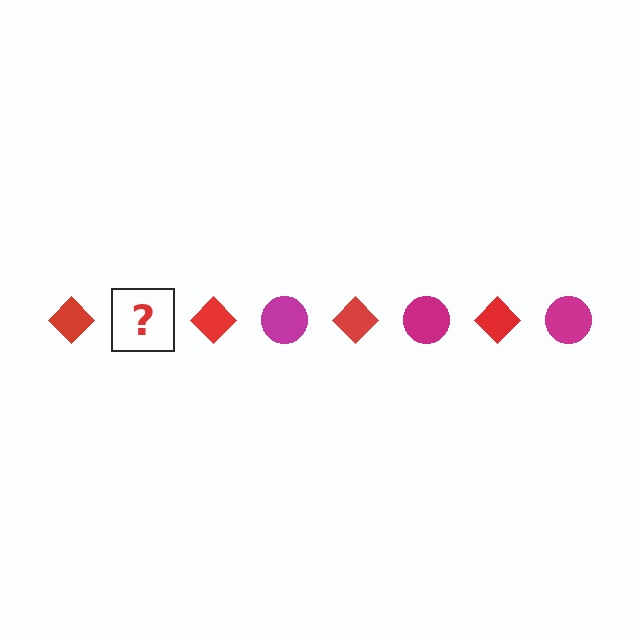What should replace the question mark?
The question mark should be replaced with a magenta circle.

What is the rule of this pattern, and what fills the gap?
The rule is that the pattern alternates between red diamond and magenta circle. The gap should be filled with a magenta circle.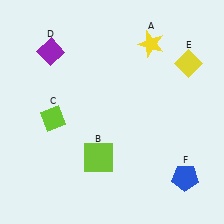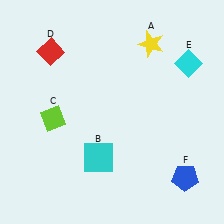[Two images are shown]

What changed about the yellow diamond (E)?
In Image 1, E is yellow. In Image 2, it changed to cyan.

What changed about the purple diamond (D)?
In Image 1, D is purple. In Image 2, it changed to red.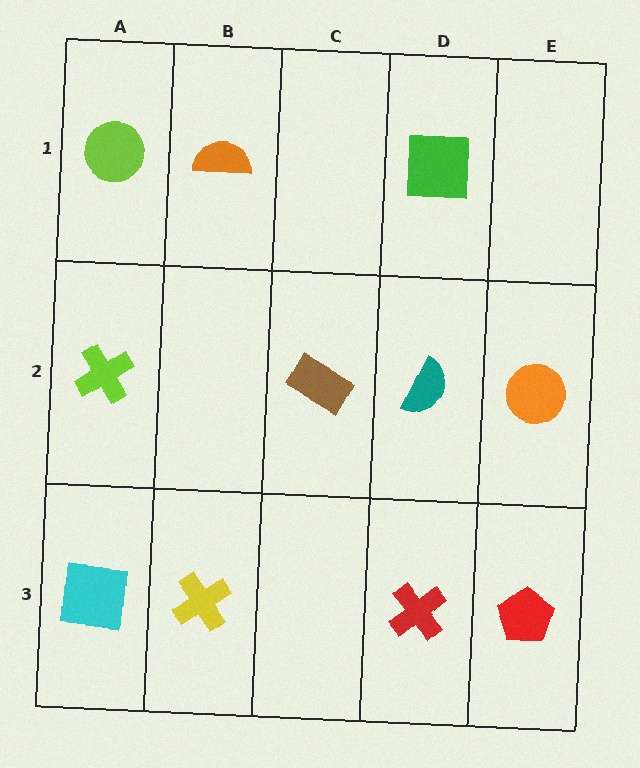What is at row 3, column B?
A yellow cross.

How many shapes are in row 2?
4 shapes.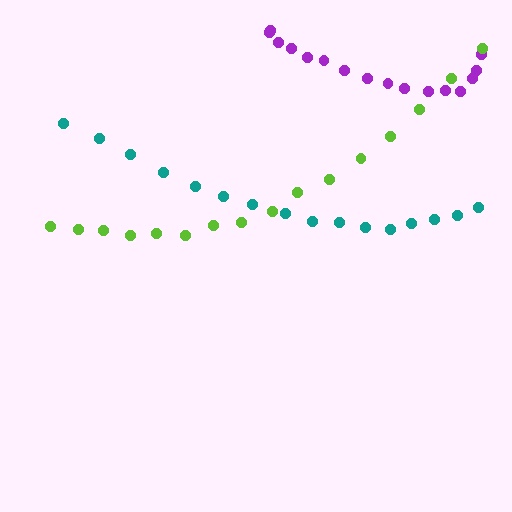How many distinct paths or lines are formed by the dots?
There are 3 distinct paths.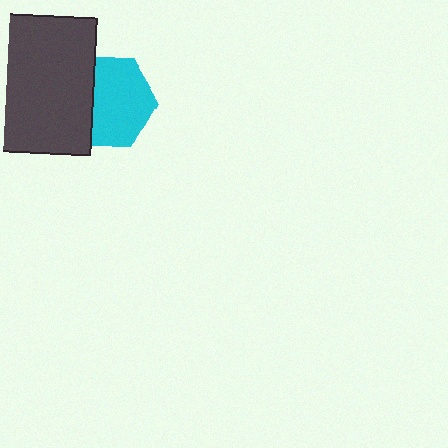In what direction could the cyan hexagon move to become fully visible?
The cyan hexagon could move right. That would shift it out from behind the dark gray rectangle entirely.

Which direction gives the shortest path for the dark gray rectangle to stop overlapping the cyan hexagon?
Moving left gives the shortest separation.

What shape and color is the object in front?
The object in front is a dark gray rectangle.